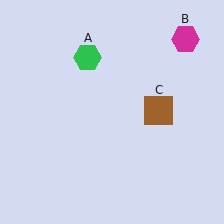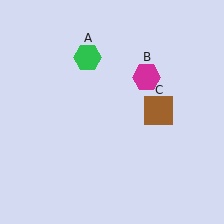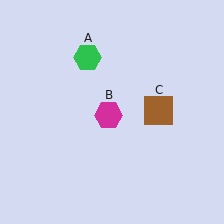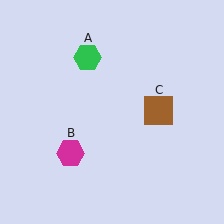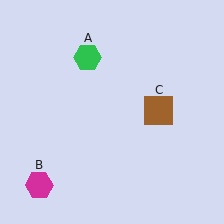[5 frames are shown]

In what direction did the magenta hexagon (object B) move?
The magenta hexagon (object B) moved down and to the left.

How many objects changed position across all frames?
1 object changed position: magenta hexagon (object B).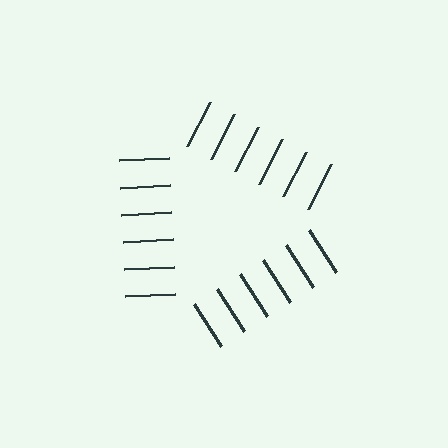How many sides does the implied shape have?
3 sides — the line-ends trace a triangle.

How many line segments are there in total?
18 — 6 along each of the 3 edges.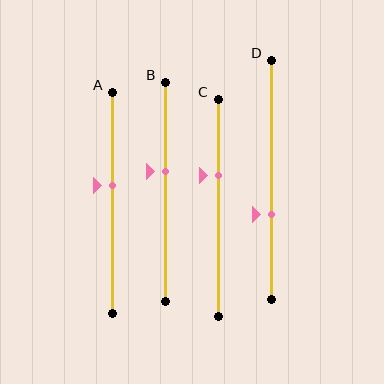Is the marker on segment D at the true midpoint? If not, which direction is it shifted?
No, the marker on segment D is shifted downward by about 14% of the segment length.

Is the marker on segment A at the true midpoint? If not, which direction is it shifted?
No, the marker on segment A is shifted upward by about 8% of the segment length.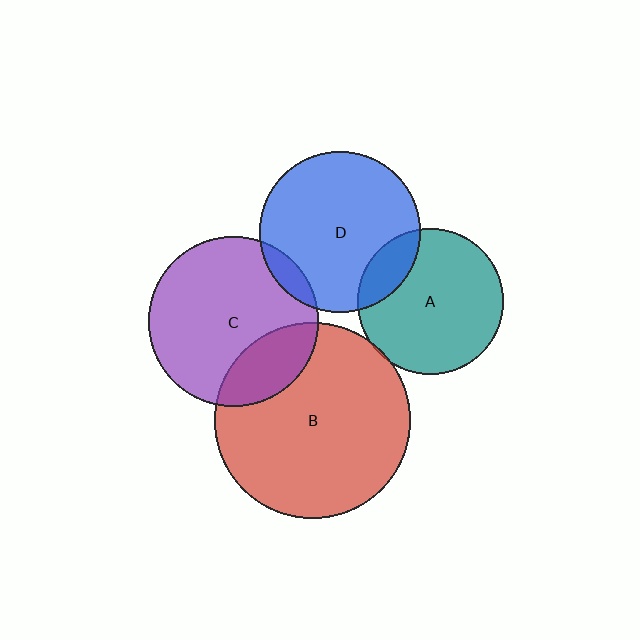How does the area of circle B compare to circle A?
Approximately 1.8 times.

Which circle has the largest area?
Circle B (red).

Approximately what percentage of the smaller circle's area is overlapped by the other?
Approximately 5%.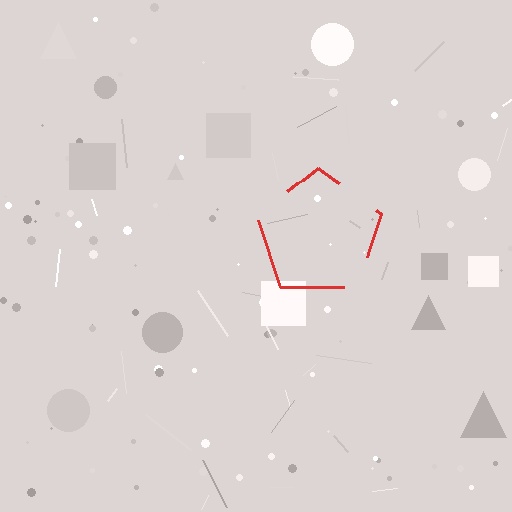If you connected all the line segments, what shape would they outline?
They would outline a pentagon.